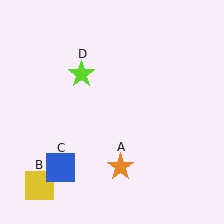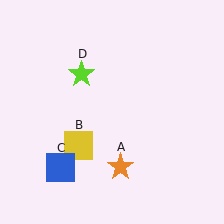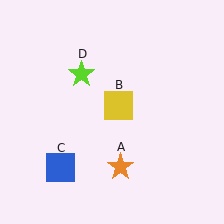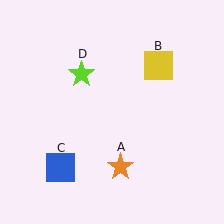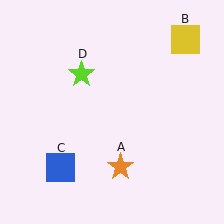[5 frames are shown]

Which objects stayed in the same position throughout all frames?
Orange star (object A) and blue square (object C) and lime star (object D) remained stationary.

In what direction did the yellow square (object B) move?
The yellow square (object B) moved up and to the right.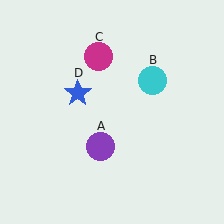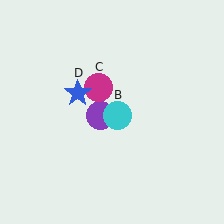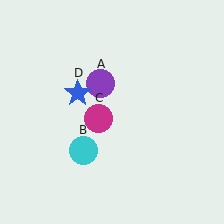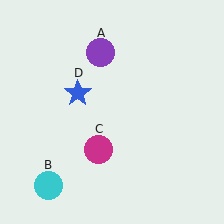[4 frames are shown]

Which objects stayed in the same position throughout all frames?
Blue star (object D) remained stationary.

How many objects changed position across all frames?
3 objects changed position: purple circle (object A), cyan circle (object B), magenta circle (object C).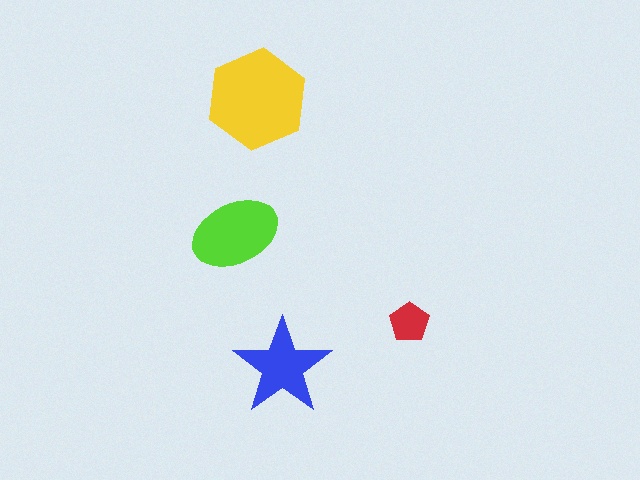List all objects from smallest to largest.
The red pentagon, the blue star, the lime ellipse, the yellow hexagon.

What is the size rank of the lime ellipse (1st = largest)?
2nd.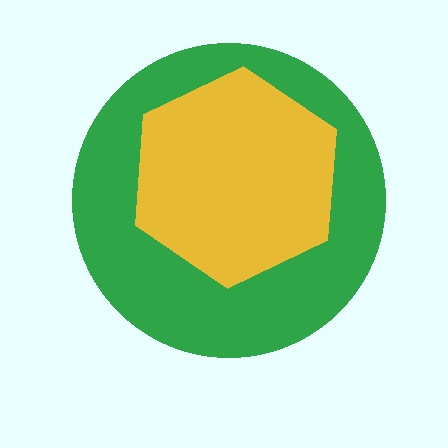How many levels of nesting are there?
2.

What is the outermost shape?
The green circle.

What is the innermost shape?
The yellow hexagon.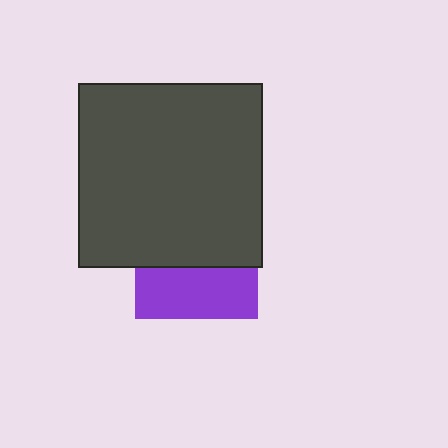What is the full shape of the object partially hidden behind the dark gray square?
The partially hidden object is a purple square.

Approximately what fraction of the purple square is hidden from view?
Roughly 58% of the purple square is hidden behind the dark gray square.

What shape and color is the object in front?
The object in front is a dark gray square.